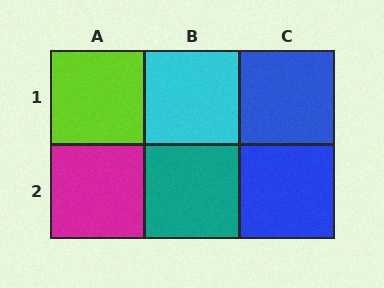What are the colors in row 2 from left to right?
Magenta, teal, blue.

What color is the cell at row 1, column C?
Blue.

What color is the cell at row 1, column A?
Lime.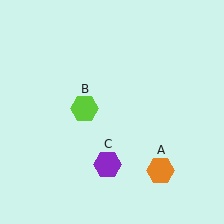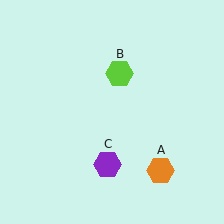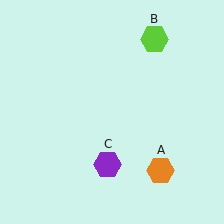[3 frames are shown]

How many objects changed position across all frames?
1 object changed position: lime hexagon (object B).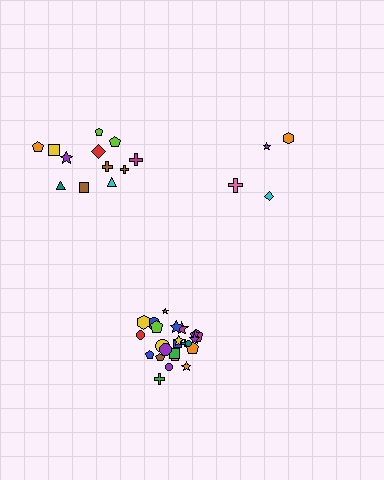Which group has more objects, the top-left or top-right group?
The top-left group.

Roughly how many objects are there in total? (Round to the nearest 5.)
Roughly 40 objects in total.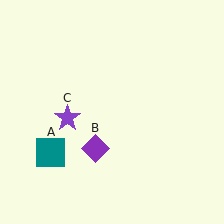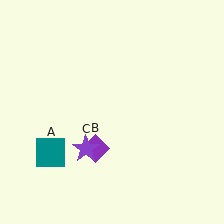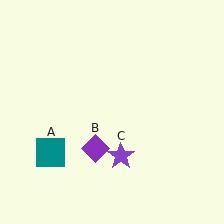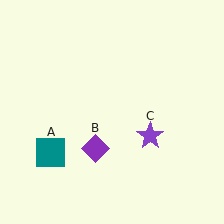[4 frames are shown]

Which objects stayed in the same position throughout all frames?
Teal square (object A) and purple diamond (object B) remained stationary.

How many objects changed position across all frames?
1 object changed position: purple star (object C).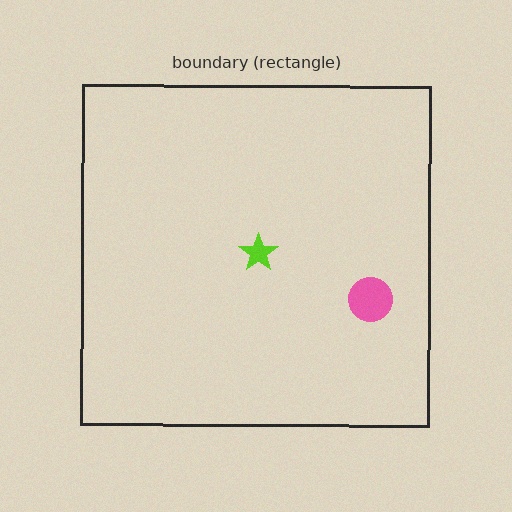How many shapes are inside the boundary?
2 inside, 0 outside.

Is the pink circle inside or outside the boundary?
Inside.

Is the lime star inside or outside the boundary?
Inside.